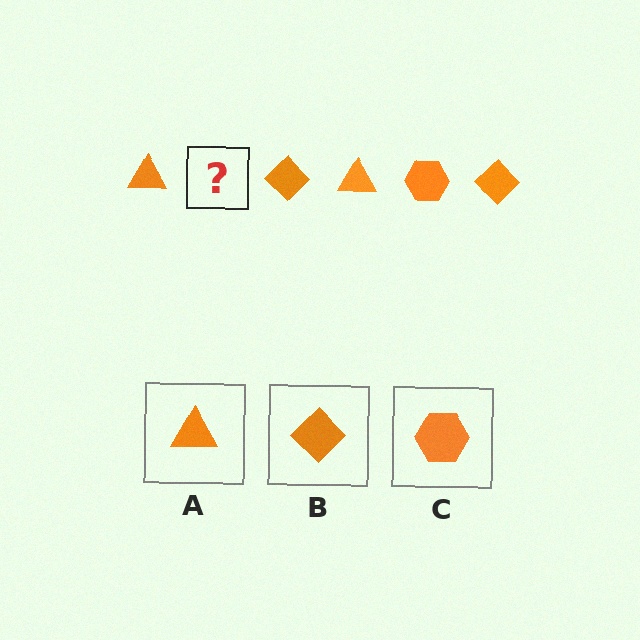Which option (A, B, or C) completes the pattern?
C.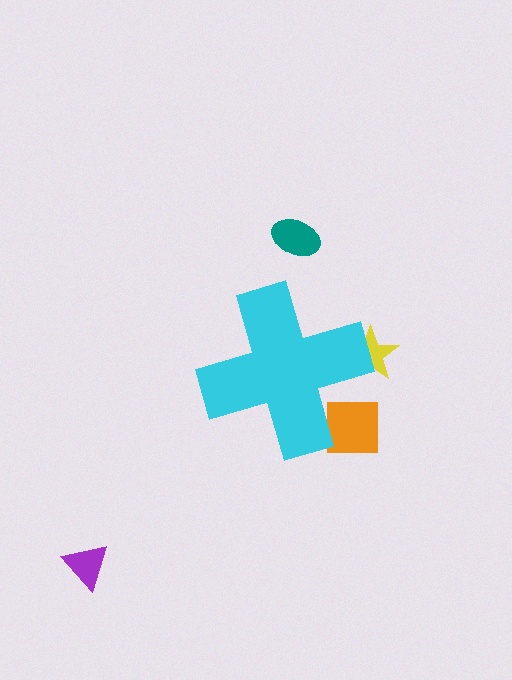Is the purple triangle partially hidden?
No, the purple triangle is fully visible.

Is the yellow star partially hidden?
Yes, the yellow star is partially hidden behind the cyan cross.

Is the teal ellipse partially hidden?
No, the teal ellipse is fully visible.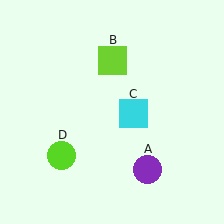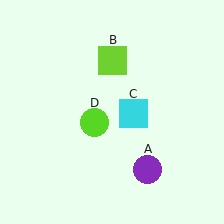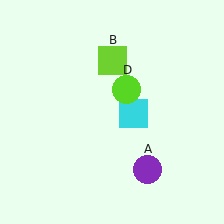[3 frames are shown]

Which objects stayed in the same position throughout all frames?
Purple circle (object A) and lime square (object B) and cyan square (object C) remained stationary.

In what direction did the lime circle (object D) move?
The lime circle (object D) moved up and to the right.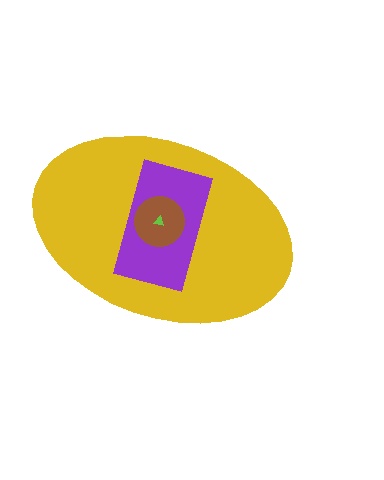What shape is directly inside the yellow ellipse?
The purple rectangle.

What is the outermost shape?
The yellow ellipse.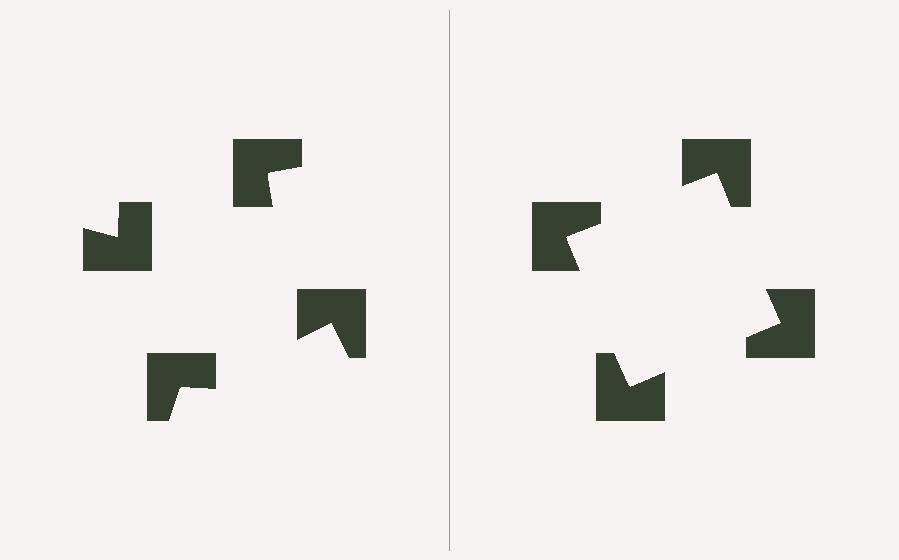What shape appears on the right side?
An illusory square.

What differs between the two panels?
The notched squares are positioned identically on both sides; only the wedge orientations differ. On the right they align to a square; on the left they are misaligned.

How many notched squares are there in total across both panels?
8 — 4 on each side.